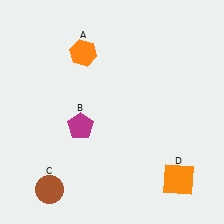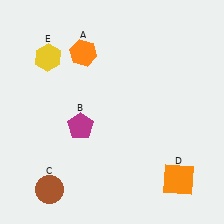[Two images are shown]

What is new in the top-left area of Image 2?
A yellow hexagon (E) was added in the top-left area of Image 2.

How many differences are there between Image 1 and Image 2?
There is 1 difference between the two images.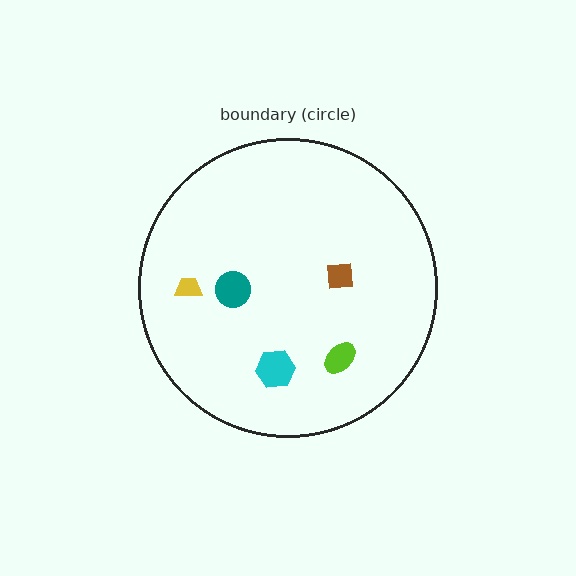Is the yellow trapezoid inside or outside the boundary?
Inside.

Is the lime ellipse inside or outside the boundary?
Inside.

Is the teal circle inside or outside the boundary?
Inside.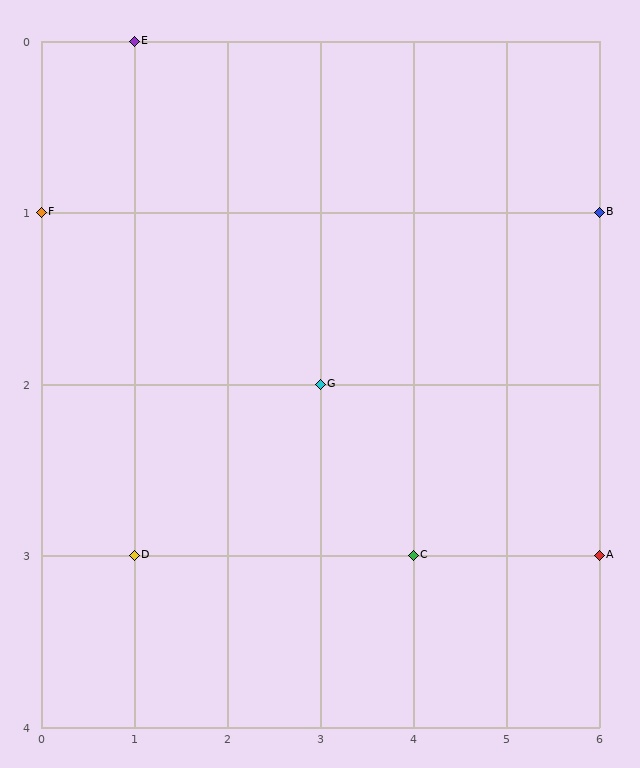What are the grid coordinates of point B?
Point B is at grid coordinates (6, 1).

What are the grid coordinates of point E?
Point E is at grid coordinates (1, 0).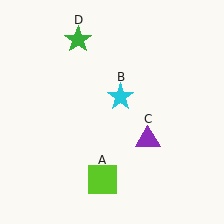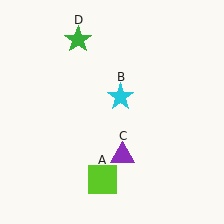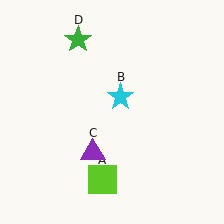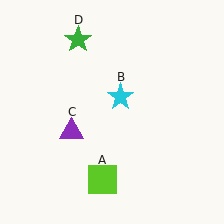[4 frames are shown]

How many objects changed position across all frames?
1 object changed position: purple triangle (object C).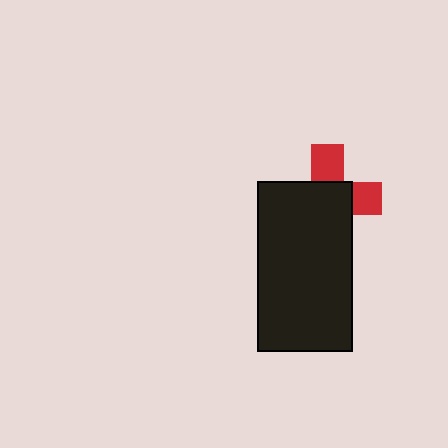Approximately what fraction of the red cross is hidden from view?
Roughly 64% of the red cross is hidden behind the black rectangle.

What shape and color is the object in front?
The object in front is a black rectangle.